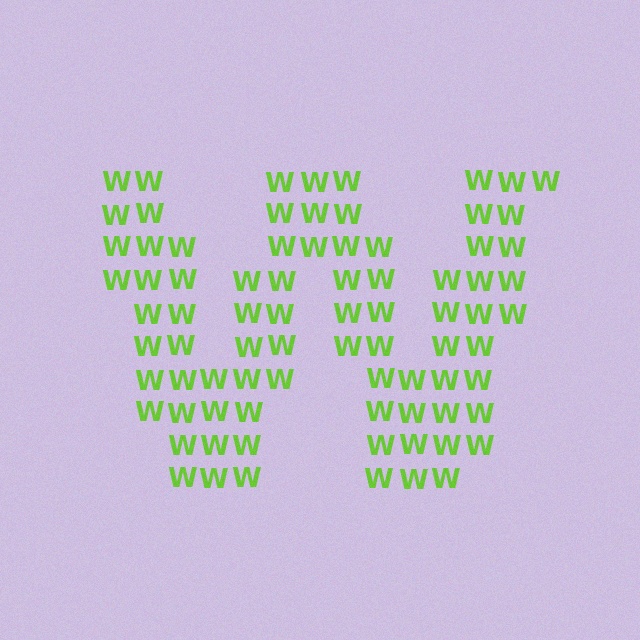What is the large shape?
The large shape is the letter W.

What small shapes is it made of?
It is made of small letter W's.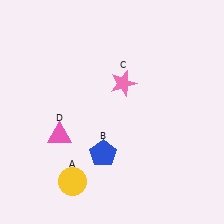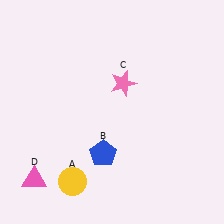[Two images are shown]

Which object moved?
The pink triangle (D) moved down.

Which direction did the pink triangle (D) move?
The pink triangle (D) moved down.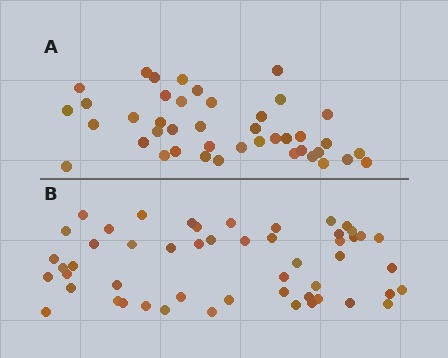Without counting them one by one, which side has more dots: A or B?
Region B (the bottom region) has more dots.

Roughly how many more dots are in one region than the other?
Region B has roughly 10 or so more dots than region A.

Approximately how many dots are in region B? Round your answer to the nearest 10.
About 50 dots. (The exact count is 52, which rounds to 50.)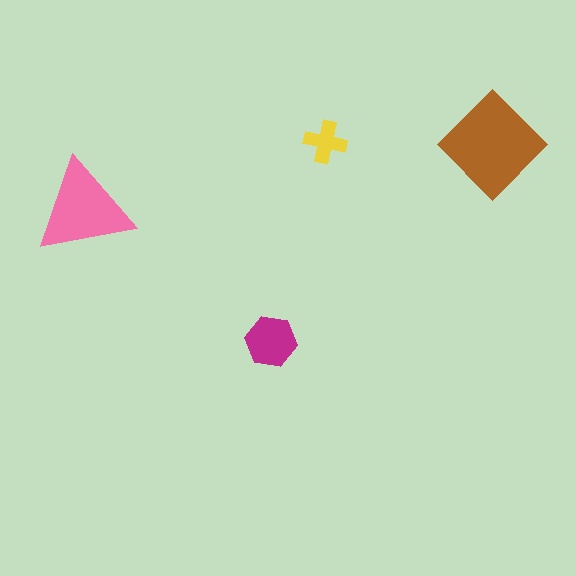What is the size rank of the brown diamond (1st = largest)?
1st.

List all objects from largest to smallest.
The brown diamond, the pink triangle, the magenta hexagon, the yellow cross.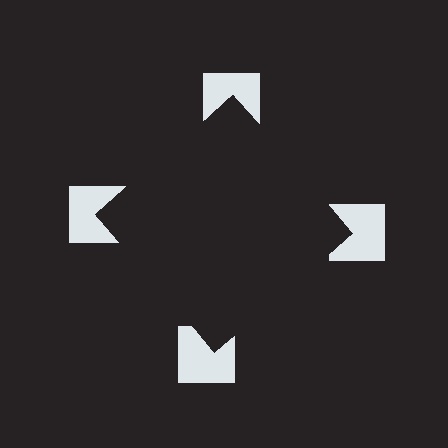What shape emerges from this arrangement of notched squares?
An illusory square — its edges are inferred from the aligned wedge cuts in the notched squares, not physically drawn.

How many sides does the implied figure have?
4 sides.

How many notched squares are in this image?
There are 4 — one at each vertex of the illusory square.